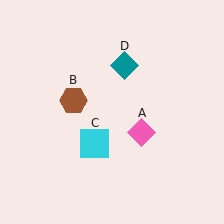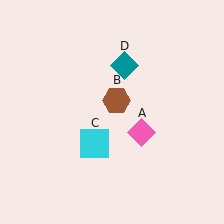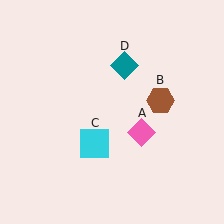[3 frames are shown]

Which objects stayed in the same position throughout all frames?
Pink diamond (object A) and cyan square (object C) and teal diamond (object D) remained stationary.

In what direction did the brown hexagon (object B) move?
The brown hexagon (object B) moved right.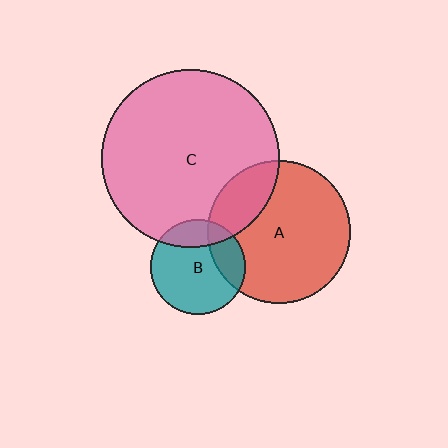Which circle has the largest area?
Circle C (pink).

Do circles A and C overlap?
Yes.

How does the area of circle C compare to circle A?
Approximately 1.6 times.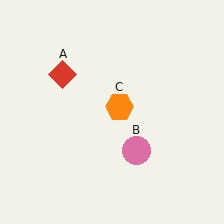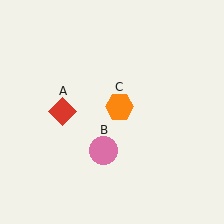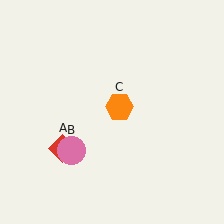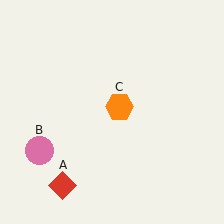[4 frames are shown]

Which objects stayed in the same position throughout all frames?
Orange hexagon (object C) remained stationary.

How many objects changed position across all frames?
2 objects changed position: red diamond (object A), pink circle (object B).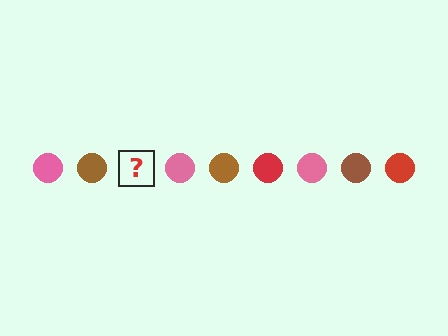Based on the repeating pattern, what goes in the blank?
The blank should be a red circle.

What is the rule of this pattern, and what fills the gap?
The rule is that the pattern cycles through pink, brown, red circles. The gap should be filled with a red circle.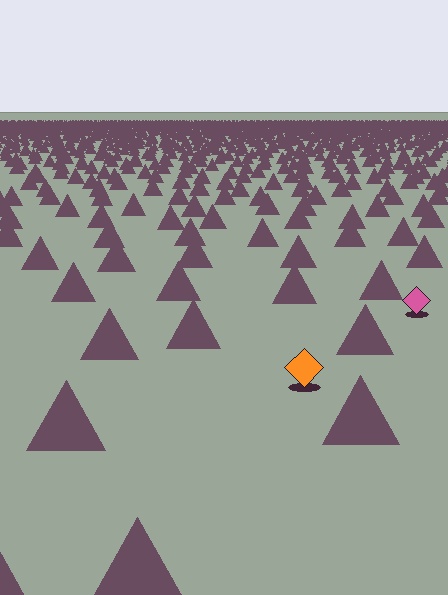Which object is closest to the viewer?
The orange diamond is closest. The texture marks near it are larger and more spread out.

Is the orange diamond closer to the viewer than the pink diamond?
Yes. The orange diamond is closer — you can tell from the texture gradient: the ground texture is coarser near it.